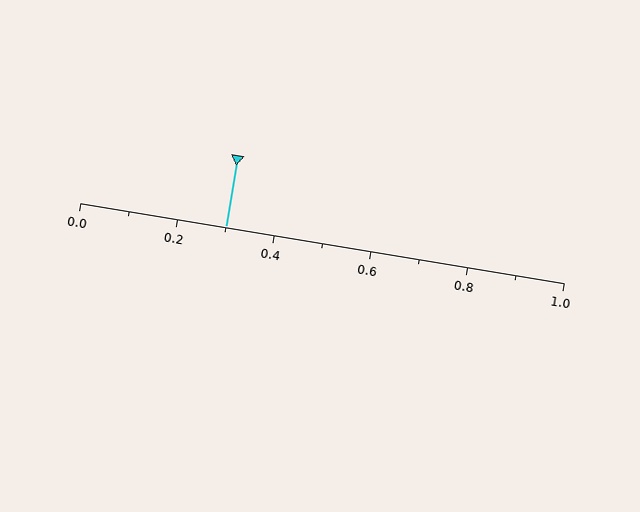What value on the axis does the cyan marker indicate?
The marker indicates approximately 0.3.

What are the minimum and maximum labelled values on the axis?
The axis runs from 0.0 to 1.0.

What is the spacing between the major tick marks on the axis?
The major ticks are spaced 0.2 apart.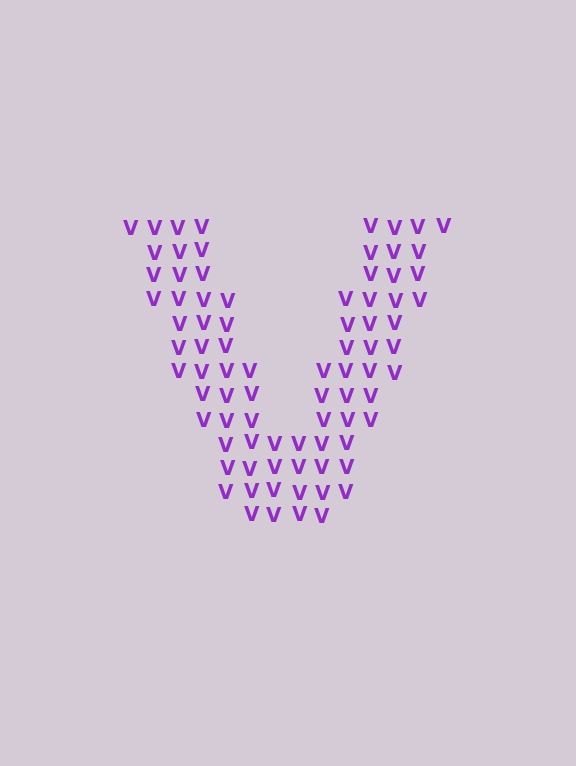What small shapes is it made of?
It is made of small letter V's.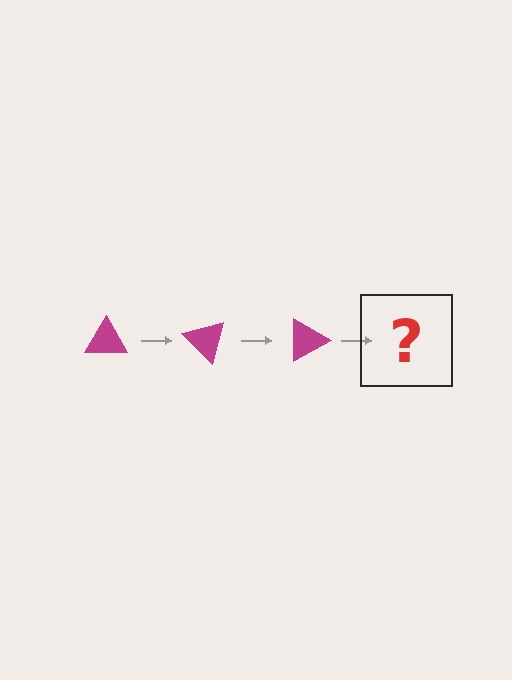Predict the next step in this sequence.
The next step is a magenta triangle rotated 135 degrees.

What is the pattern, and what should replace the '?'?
The pattern is that the triangle rotates 45 degrees each step. The '?' should be a magenta triangle rotated 135 degrees.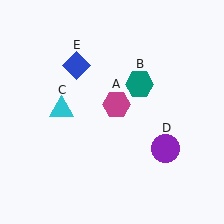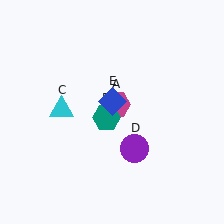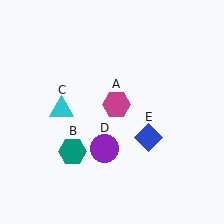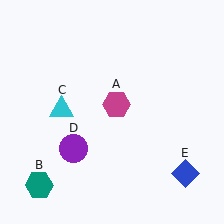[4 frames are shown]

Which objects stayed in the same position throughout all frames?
Magenta hexagon (object A) and cyan triangle (object C) remained stationary.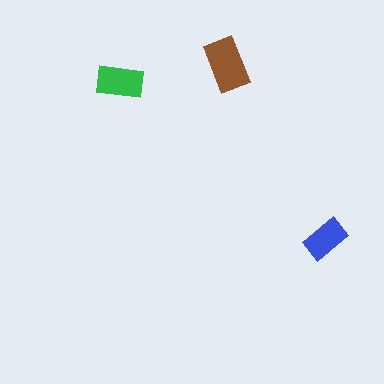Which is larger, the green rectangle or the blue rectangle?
The green one.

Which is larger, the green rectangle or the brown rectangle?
The brown one.